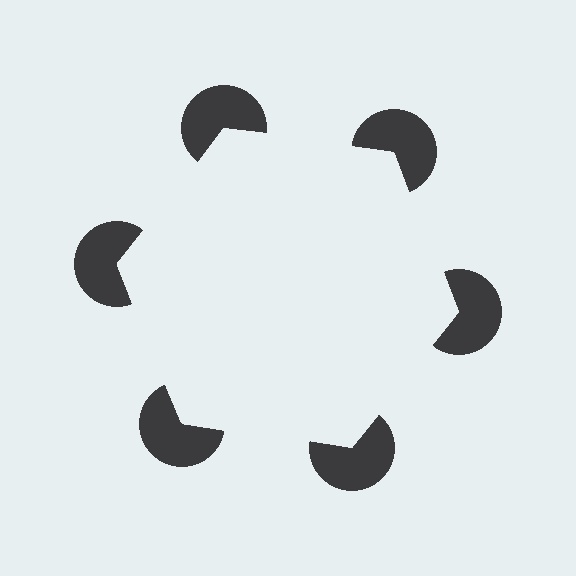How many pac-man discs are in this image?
There are 6 — one at each vertex of the illusory hexagon.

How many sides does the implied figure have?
6 sides.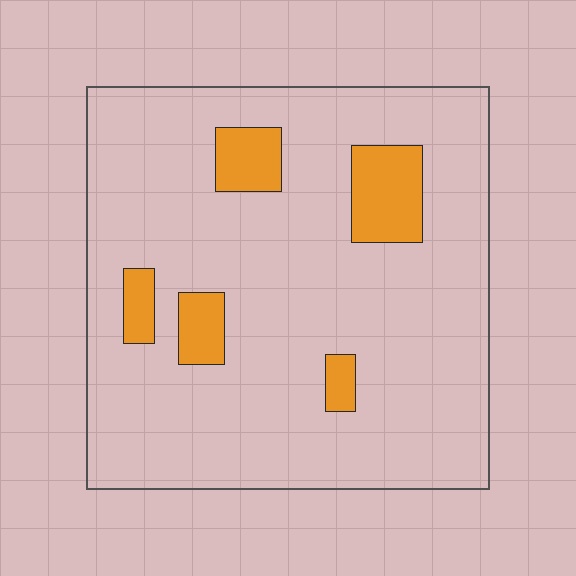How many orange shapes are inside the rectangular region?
5.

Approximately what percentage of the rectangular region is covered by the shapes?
Approximately 10%.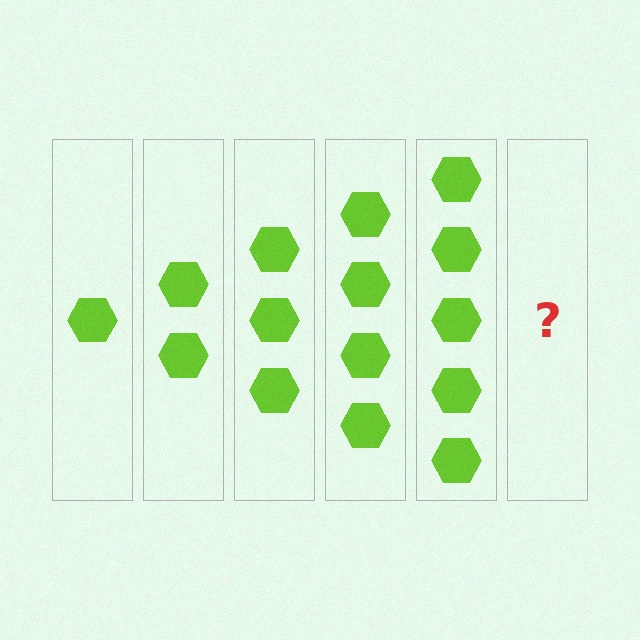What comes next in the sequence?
The next element should be 6 hexagons.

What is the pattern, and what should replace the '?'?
The pattern is that each step adds one more hexagon. The '?' should be 6 hexagons.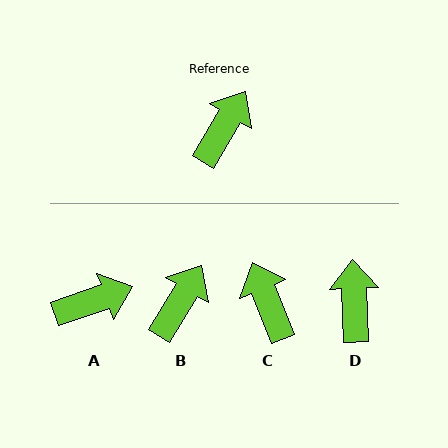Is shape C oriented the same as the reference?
No, it is off by about 53 degrees.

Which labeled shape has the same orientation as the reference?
B.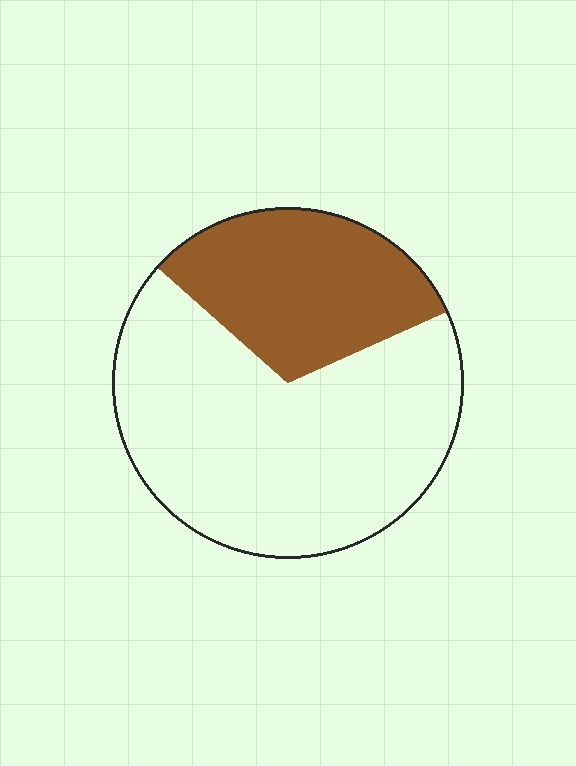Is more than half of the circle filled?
No.